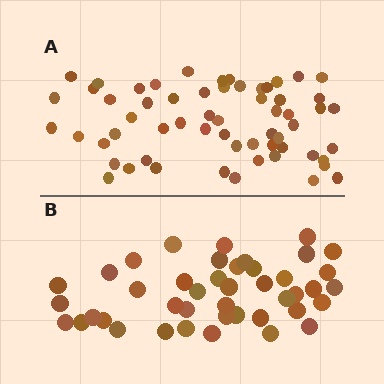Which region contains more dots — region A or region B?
Region A (the top region) has more dots.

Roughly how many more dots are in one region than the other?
Region A has approximately 15 more dots than region B.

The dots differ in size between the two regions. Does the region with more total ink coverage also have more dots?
No. Region B has more total ink coverage because its dots are larger, but region A actually contains more individual dots. Total area can be misleading — the number of items is what matters here.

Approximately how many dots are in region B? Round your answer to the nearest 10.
About 40 dots. (The exact count is 43, which rounds to 40.)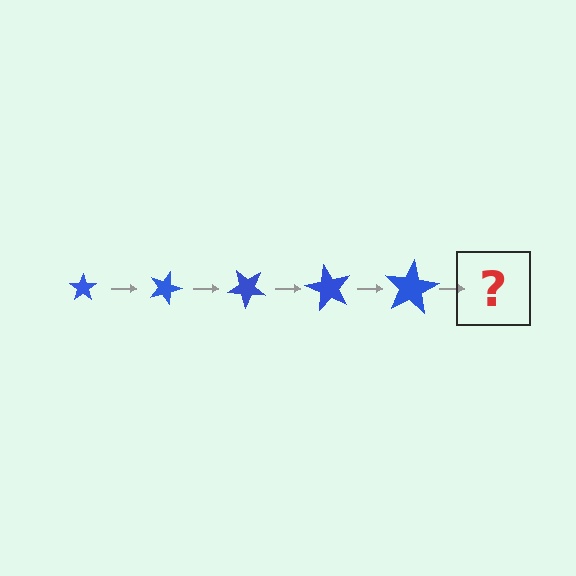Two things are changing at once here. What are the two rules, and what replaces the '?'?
The two rules are that the star grows larger each step and it rotates 20 degrees each step. The '?' should be a star, larger than the previous one and rotated 100 degrees from the start.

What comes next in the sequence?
The next element should be a star, larger than the previous one and rotated 100 degrees from the start.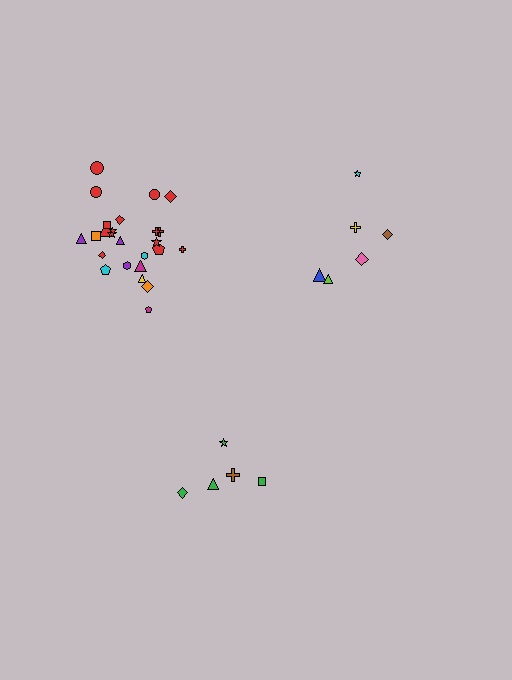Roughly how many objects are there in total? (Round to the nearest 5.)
Roughly 35 objects in total.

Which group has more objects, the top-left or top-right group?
The top-left group.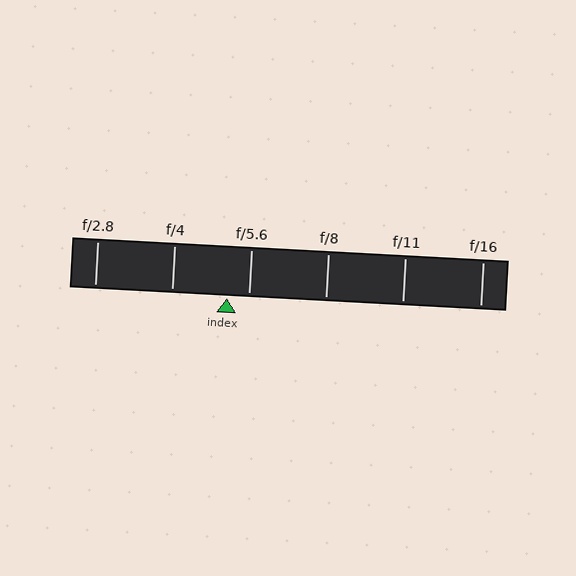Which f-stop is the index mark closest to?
The index mark is closest to f/5.6.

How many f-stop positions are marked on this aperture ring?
There are 6 f-stop positions marked.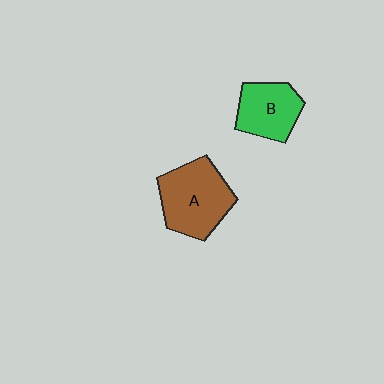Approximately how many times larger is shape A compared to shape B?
Approximately 1.4 times.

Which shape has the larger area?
Shape A (brown).